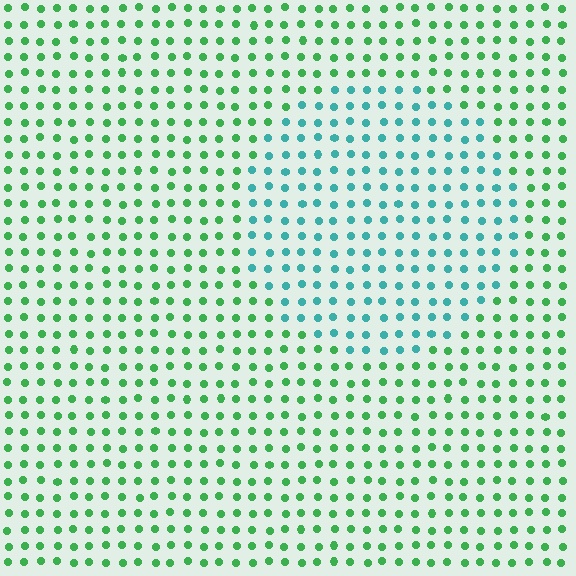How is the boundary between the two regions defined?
The boundary is defined purely by a slight shift in hue (about 46 degrees). Spacing, size, and orientation are identical on both sides.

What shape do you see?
I see a circle.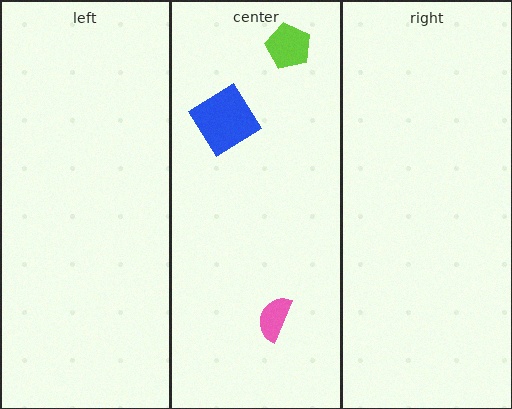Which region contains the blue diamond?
The center region.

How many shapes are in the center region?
3.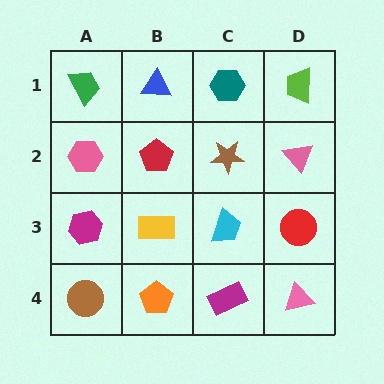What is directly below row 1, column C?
A brown star.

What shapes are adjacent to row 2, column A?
A green trapezoid (row 1, column A), a magenta hexagon (row 3, column A), a red pentagon (row 2, column B).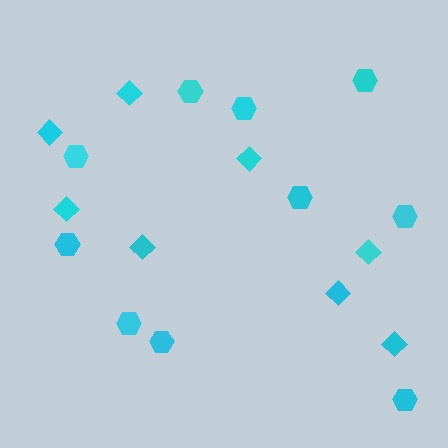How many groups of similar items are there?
There are 2 groups: one group of diamonds (8) and one group of hexagons (10).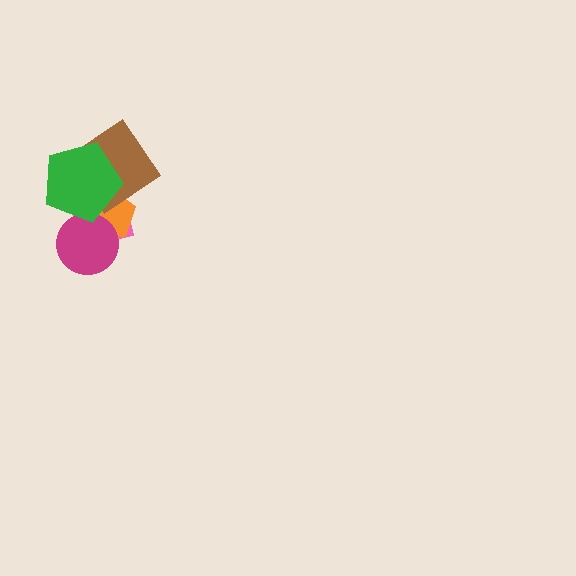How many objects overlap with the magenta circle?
3 objects overlap with the magenta circle.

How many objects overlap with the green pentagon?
4 objects overlap with the green pentagon.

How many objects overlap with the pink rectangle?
4 objects overlap with the pink rectangle.